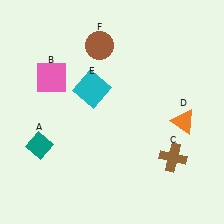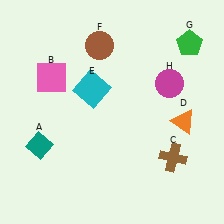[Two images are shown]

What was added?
A green pentagon (G), a magenta circle (H) were added in Image 2.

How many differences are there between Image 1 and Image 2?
There are 2 differences between the two images.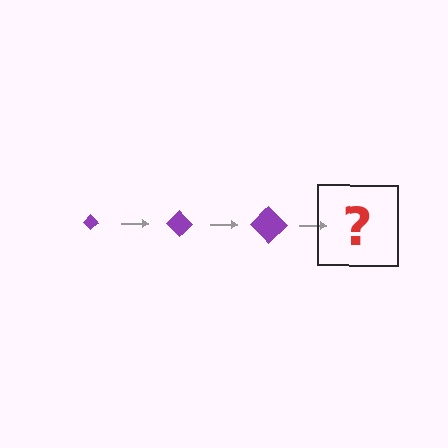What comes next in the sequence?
The next element should be a purple diamond, larger than the previous one.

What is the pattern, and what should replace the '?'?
The pattern is that the diamond gets progressively larger each step. The '?' should be a purple diamond, larger than the previous one.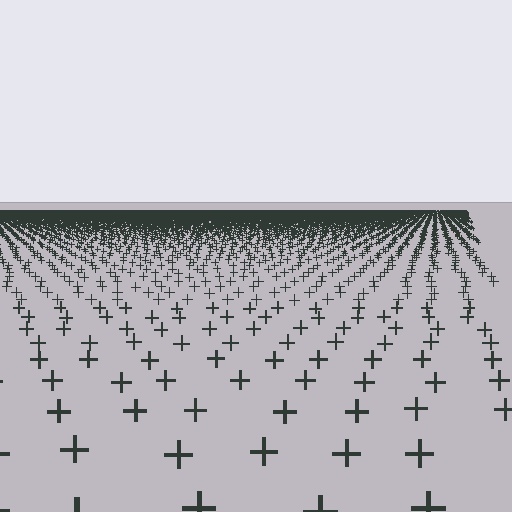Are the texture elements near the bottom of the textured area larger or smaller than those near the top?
Larger. Near the bottom, elements are closer to the viewer and appear at a bigger on-screen size.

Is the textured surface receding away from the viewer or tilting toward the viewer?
The surface is receding away from the viewer. Texture elements get smaller and denser toward the top.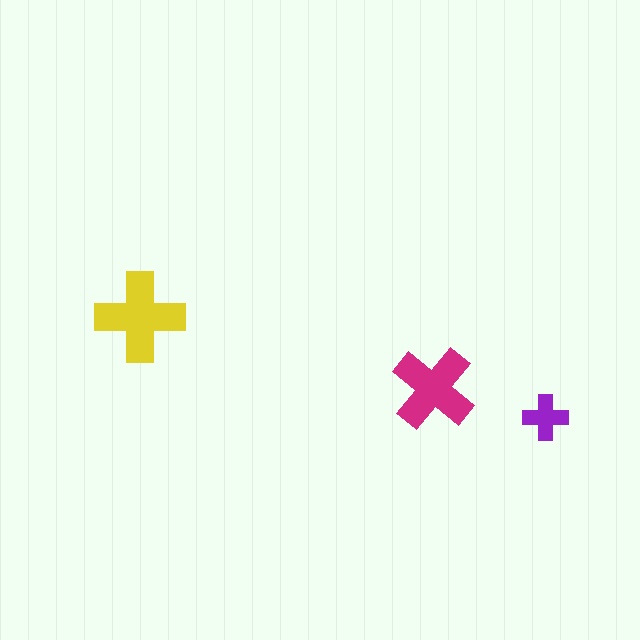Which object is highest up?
The yellow cross is topmost.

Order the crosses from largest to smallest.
the yellow one, the magenta one, the purple one.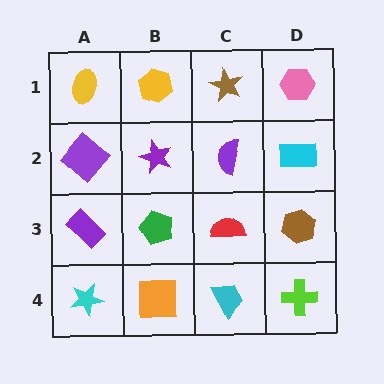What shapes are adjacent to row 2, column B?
A yellow hexagon (row 1, column B), a green pentagon (row 3, column B), a purple diamond (row 2, column A), a purple semicircle (row 2, column C).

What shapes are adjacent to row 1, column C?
A purple semicircle (row 2, column C), a yellow hexagon (row 1, column B), a pink hexagon (row 1, column D).